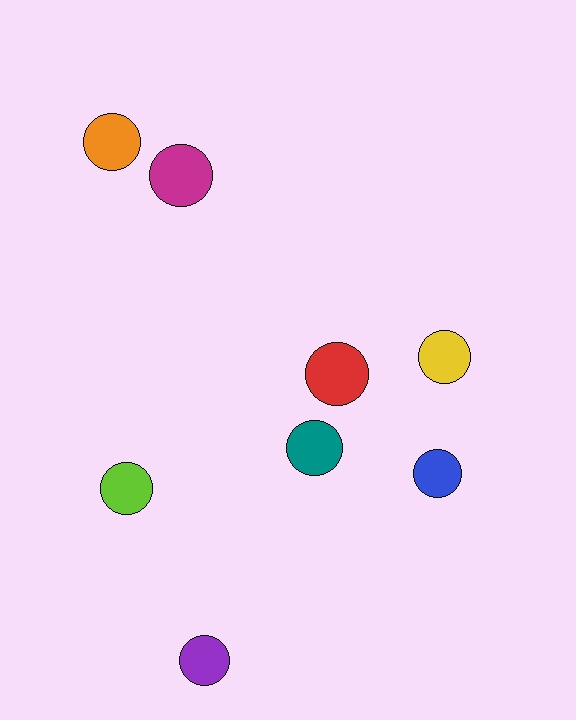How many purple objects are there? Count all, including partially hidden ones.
There is 1 purple object.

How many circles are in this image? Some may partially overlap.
There are 8 circles.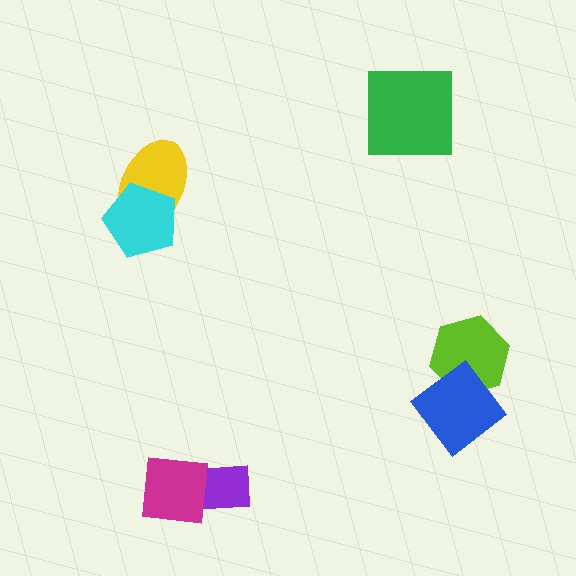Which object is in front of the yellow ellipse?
The cyan pentagon is in front of the yellow ellipse.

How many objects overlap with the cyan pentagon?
1 object overlaps with the cyan pentagon.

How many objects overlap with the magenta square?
1 object overlaps with the magenta square.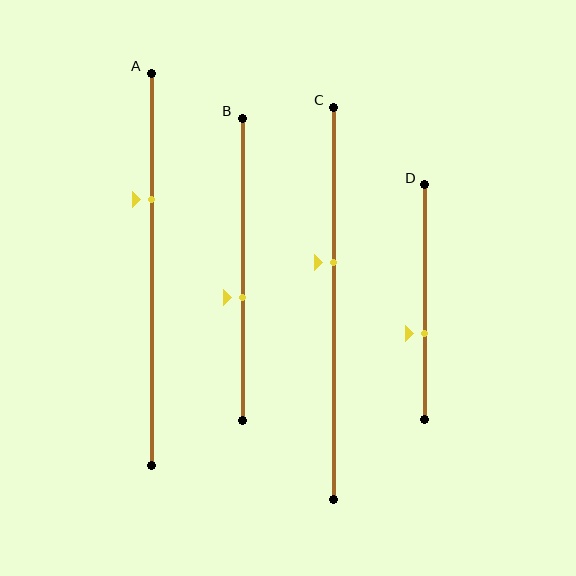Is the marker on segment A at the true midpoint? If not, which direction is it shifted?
No, the marker on segment A is shifted upward by about 18% of the segment length.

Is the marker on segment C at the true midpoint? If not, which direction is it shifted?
No, the marker on segment C is shifted upward by about 10% of the segment length.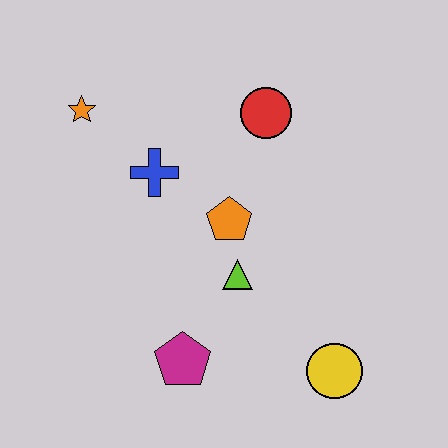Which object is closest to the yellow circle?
The lime triangle is closest to the yellow circle.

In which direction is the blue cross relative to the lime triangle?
The blue cross is above the lime triangle.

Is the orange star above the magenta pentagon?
Yes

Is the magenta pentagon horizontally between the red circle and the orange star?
Yes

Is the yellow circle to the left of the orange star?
No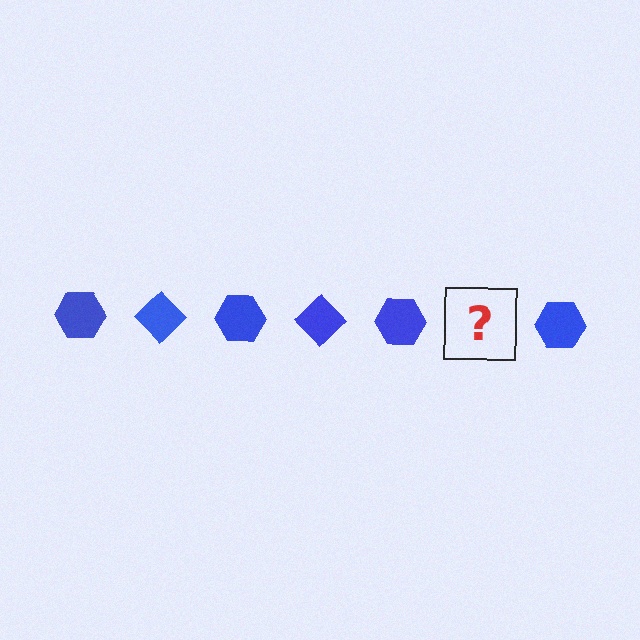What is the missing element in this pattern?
The missing element is a blue diamond.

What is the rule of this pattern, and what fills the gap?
The rule is that the pattern cycles through hexagon, diamond shapes in blue. The gap should be filled with a blue diamond.